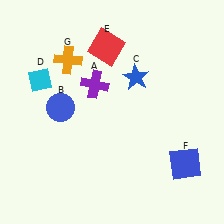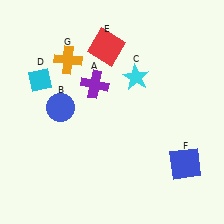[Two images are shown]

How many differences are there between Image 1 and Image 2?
There is 1 difference between the two images.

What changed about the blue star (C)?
In Image 1, C is blue. In Image 2, it changed to cyan.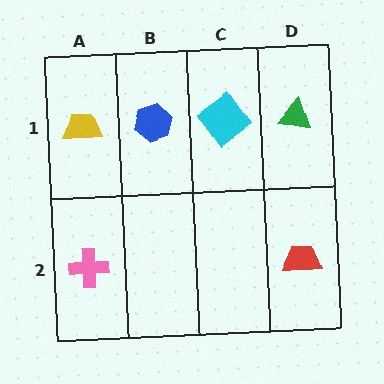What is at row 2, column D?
A red trapezoid.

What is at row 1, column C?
A cyan diamond.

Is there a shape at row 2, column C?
No, that cell is empty.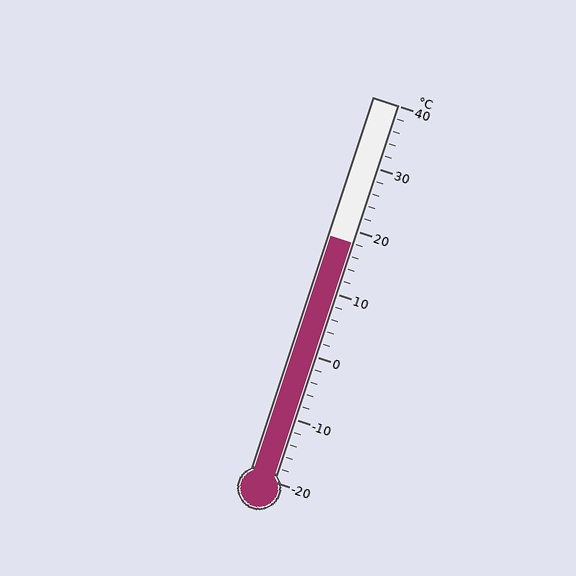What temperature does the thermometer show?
The thermometer shows approximately 18°C.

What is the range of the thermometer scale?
The thermometer scale ranges from -20°C to 40°C.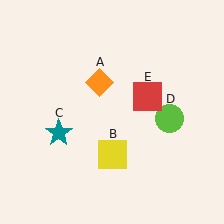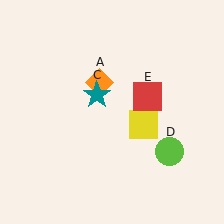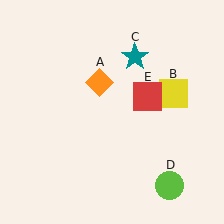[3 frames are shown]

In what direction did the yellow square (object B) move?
The yellow square (object B) moved up and to the right.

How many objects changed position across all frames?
3 objects changed position: yellow square (object B), teal star (object C), lime circle (object D).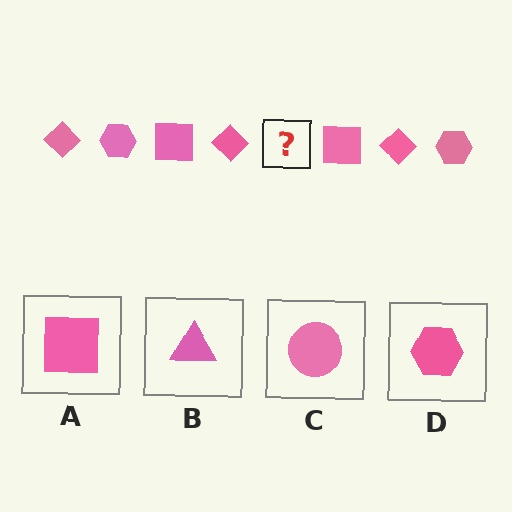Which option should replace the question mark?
Option D.